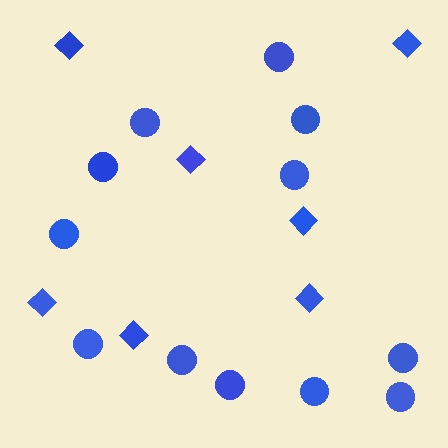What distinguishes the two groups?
There are 2 groups: one group of circles (12) and one group of diamonds (7).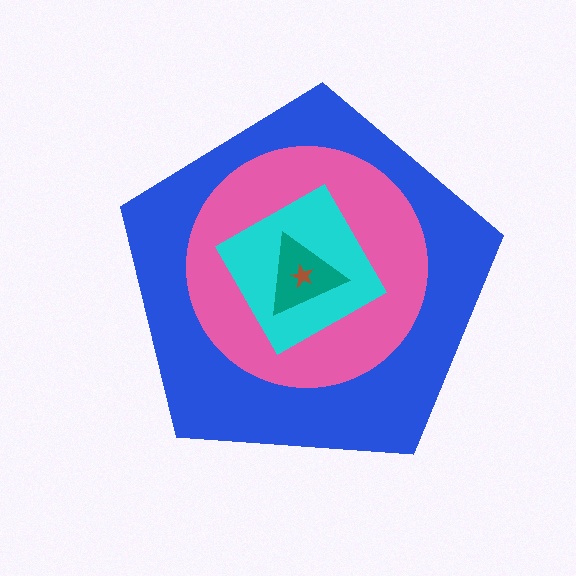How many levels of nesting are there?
5.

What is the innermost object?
The brown star.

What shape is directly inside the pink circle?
The cyan square.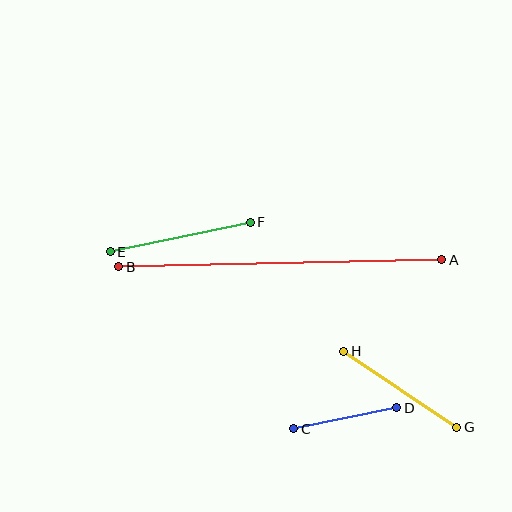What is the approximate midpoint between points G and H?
The midpoint is at approximately (400, 389) pixels.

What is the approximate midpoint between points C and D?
The midpoint is at approximately (345, 418) pixels.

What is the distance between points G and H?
The distance is approximately 136 pixels.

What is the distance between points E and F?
The distance is approximately 143 pixels.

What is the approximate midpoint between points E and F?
The midpoint is at approximately (180, 237) pixels.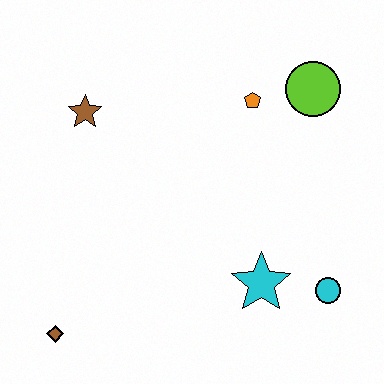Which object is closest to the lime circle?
The orange pentagon is closest to the lime circle.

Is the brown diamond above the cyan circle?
No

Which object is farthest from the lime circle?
The brown diamond is farthest from the lime circle.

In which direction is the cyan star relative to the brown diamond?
The cyan star is to the right of the brown diamond.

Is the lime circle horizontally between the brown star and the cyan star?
No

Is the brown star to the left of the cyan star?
Yes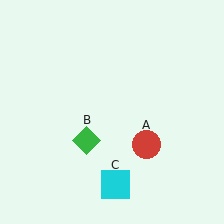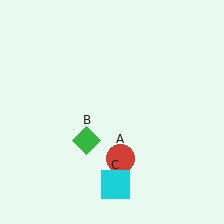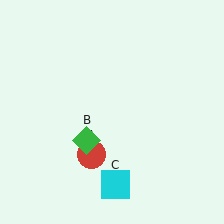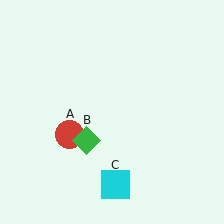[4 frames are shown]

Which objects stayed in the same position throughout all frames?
Green diamond (object B) and cyan square (object C) remained stationary.